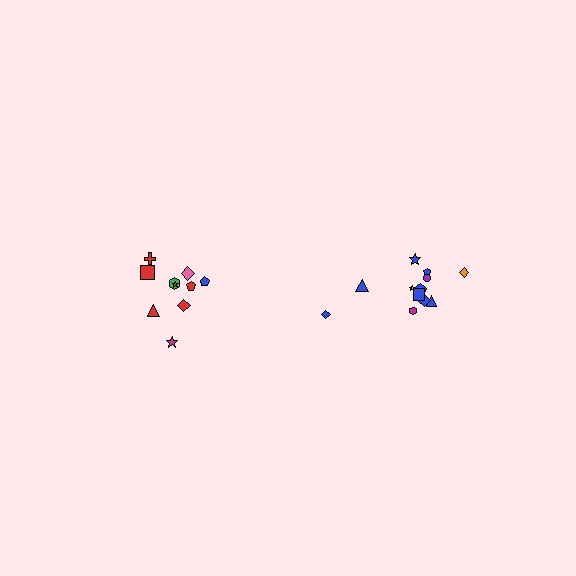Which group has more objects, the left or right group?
The right group.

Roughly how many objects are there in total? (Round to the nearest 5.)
Roughly 20 objects in total.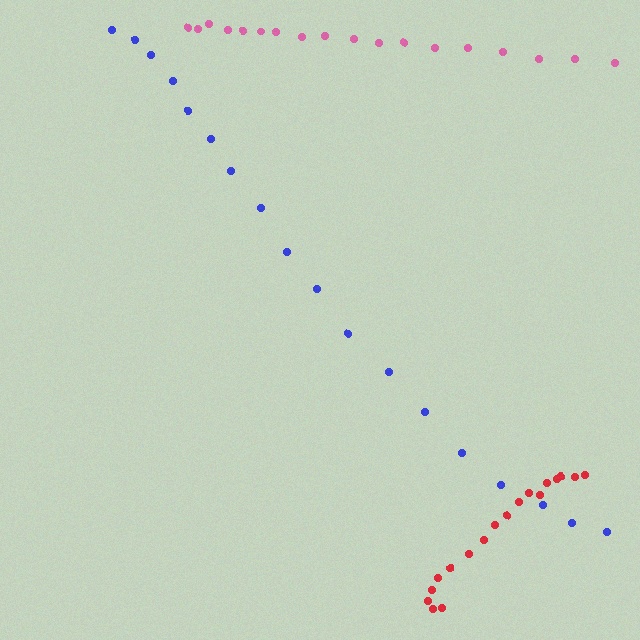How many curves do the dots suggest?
There are 3 distinct paths.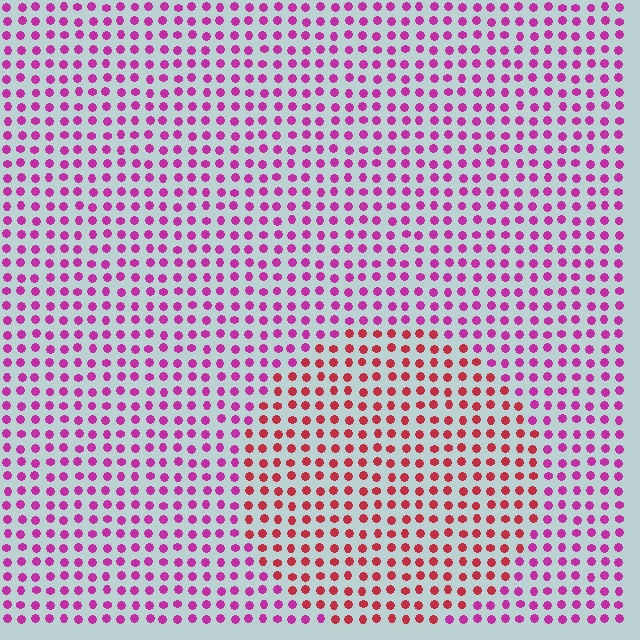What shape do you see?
I see a circle.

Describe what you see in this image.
The image is filled with small magenta elements in a uniform arrangement. A circle-shaped region is visible where the elements are tinted to a slightly different hue, forming a subtle color boundary.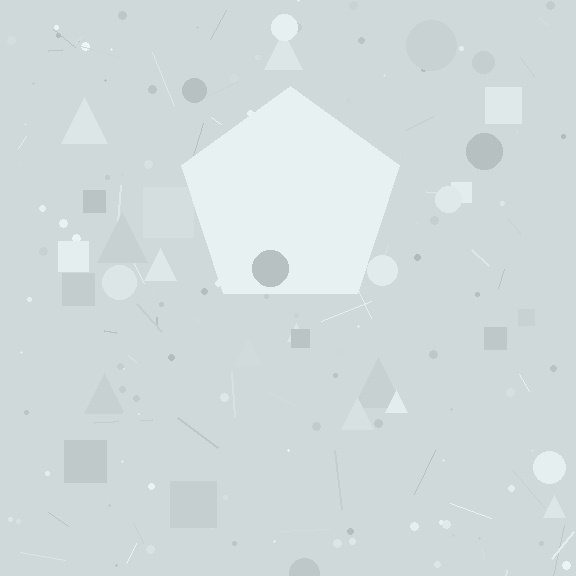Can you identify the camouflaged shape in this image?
The camouflaged shape is a pentagon.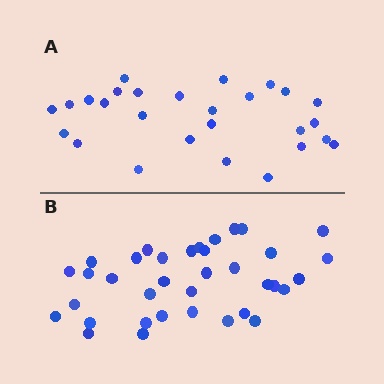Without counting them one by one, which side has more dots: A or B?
Region B (the bottom region) has more dots.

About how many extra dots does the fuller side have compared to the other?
Region B has roughly 8 or so more dots than region A.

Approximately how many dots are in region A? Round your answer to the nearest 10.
About 30 dots. (The exact count is 27, which rounds to 30.)